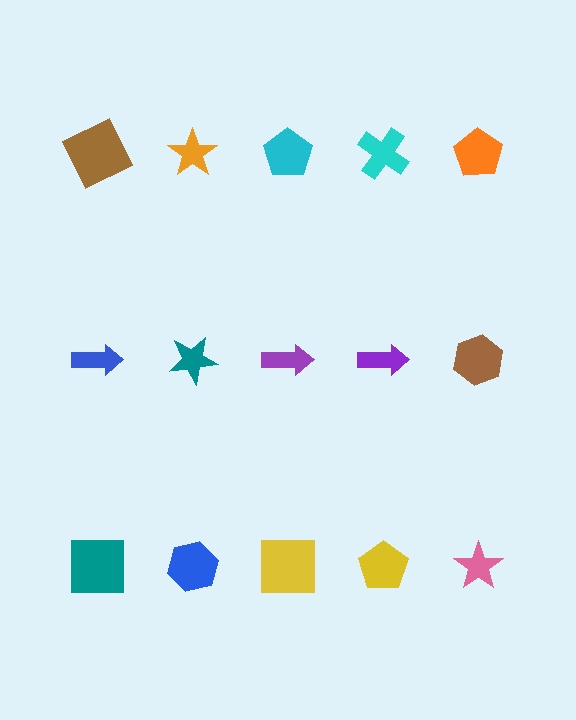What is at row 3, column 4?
A yellow pentagon.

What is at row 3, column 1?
A teal square.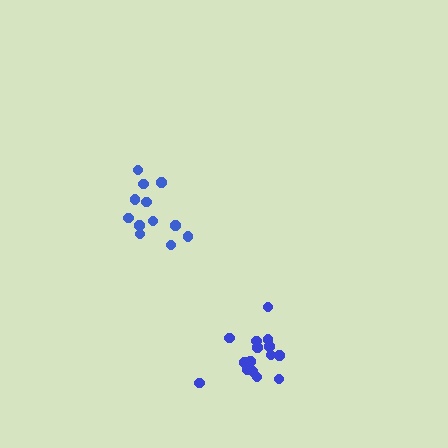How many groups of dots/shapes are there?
There are 2 groups.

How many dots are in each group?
Group 1: 12 dots, Group 2: 15 dots (27 total).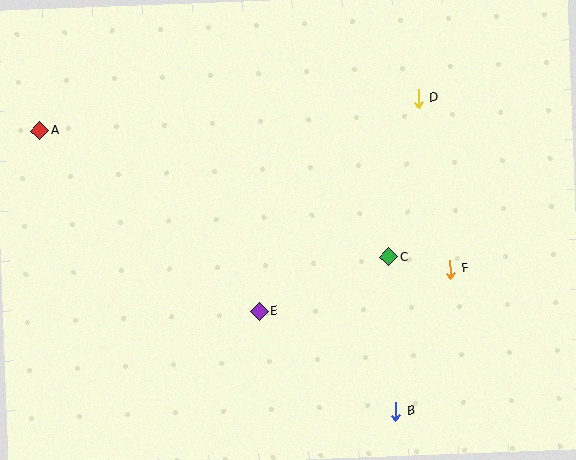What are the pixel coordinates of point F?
Point F is at (450, 269).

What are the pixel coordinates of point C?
Point C is at (389, 257).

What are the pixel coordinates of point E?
Point E is at (259, 311).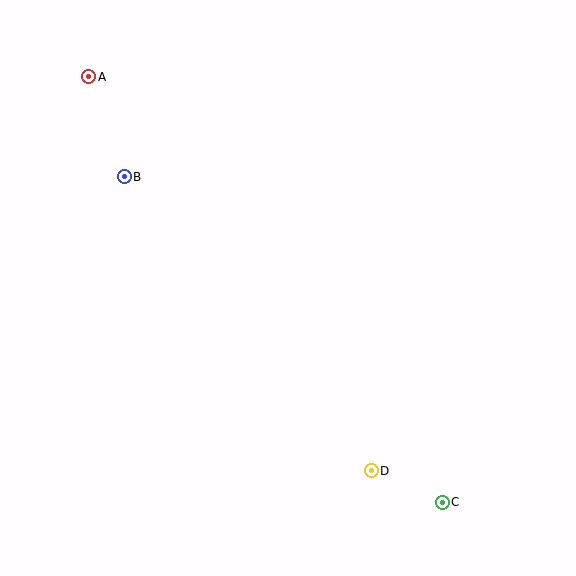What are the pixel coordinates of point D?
Point D is at (371, 471).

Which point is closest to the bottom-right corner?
Point C is closest to the bottom-right corner.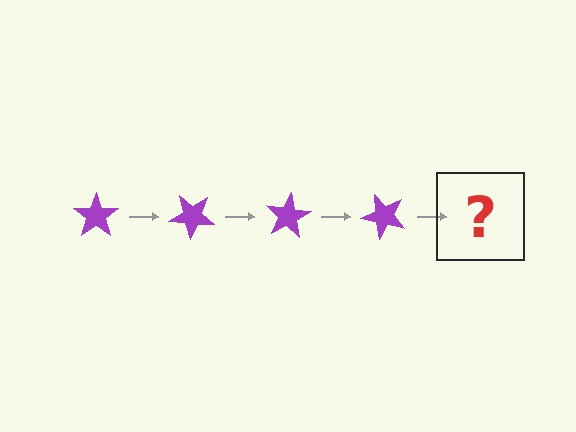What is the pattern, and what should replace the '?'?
The pattern is that the star rotates 40 degrees each step. The '?' should be a purple star rotated 160 degrees.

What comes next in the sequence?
The next element should be a purple star rotated 160 degrees.